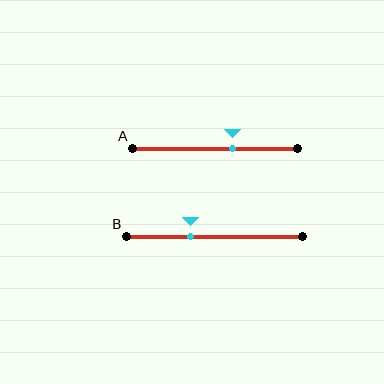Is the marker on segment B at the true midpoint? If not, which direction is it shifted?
No, the marker on segment B is shifted to the left by about 14% of the segment length.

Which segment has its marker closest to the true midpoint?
Segment A has its marker closest to the true midpoint.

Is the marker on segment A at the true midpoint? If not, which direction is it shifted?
No, the marker on segment A is shifted to the right by about 10% of the segment length.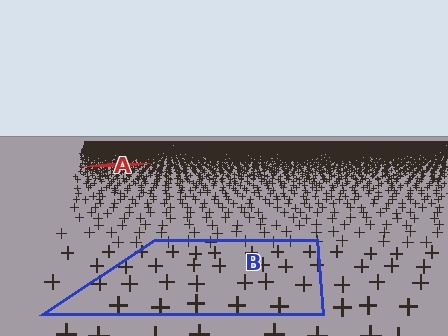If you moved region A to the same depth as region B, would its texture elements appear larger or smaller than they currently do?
They would appear larger. At a closer depth, the same texture elements are projected at a bigger on-screen size.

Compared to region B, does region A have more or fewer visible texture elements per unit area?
Region A has more texture elements per unit area — they are packed more densely because it is farther away.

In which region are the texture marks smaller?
The texture marks are smaller in region A, because it is farther away.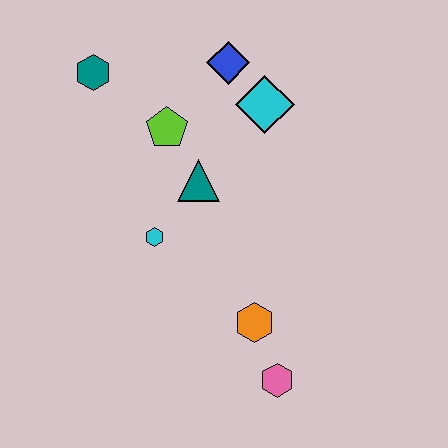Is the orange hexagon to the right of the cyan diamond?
No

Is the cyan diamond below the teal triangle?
No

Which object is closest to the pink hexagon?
The orange hexagon is closest to the pink hexagon.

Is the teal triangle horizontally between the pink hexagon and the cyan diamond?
No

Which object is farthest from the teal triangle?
The pink hexagon is farthest from the teal triangle.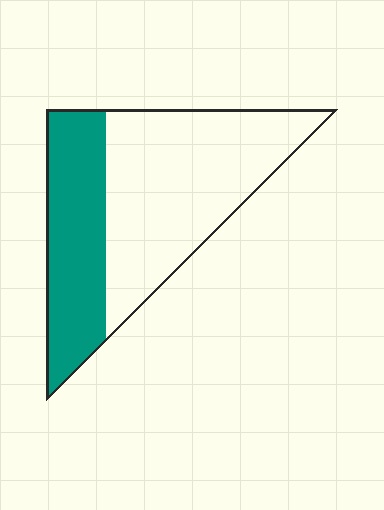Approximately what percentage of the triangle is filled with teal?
Approximately 35%.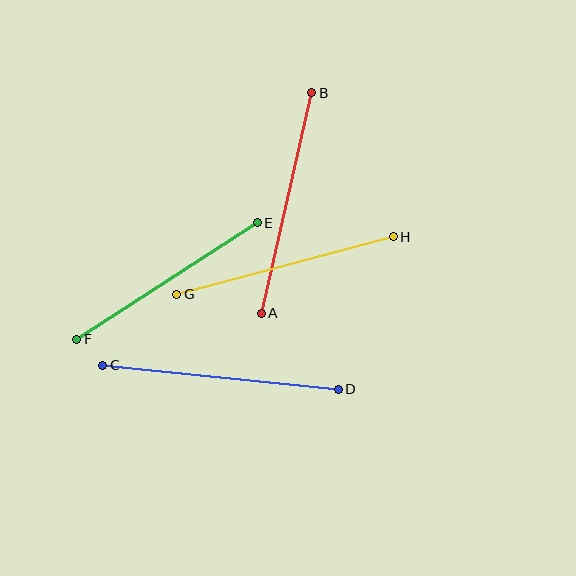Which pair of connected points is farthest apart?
Points C and D are farthest apart.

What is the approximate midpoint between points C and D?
The midpoint is at approximately (221, 377) pixels.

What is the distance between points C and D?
The distance is approximately 237 pixels.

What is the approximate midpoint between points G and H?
The midpoint is at approximately (285, 265) pixels.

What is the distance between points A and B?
The distance is approximately 226 pixels.